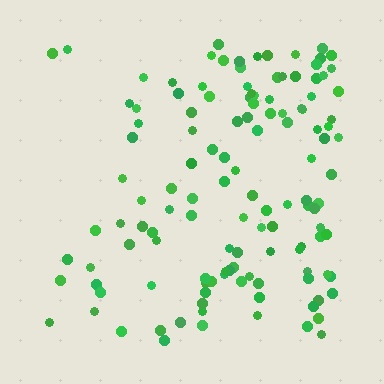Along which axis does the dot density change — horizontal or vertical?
Horizontal.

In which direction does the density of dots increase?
From left to right, with the right side densest.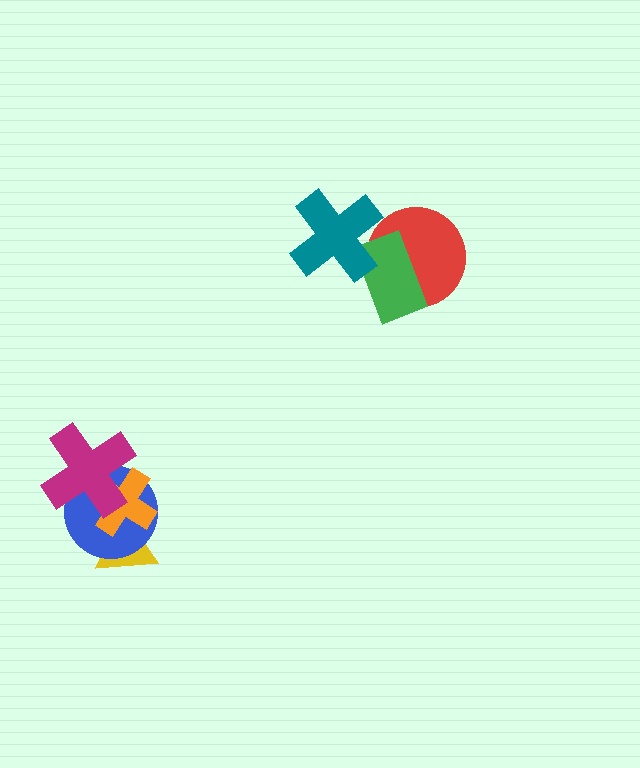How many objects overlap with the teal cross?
2 objects overlap with the teal cross.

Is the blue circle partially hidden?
Yes, it is partially covered by another shape.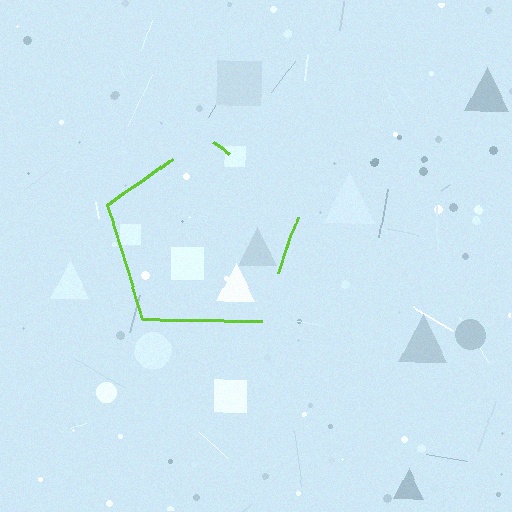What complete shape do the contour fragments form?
The contour fragments form a pentagon.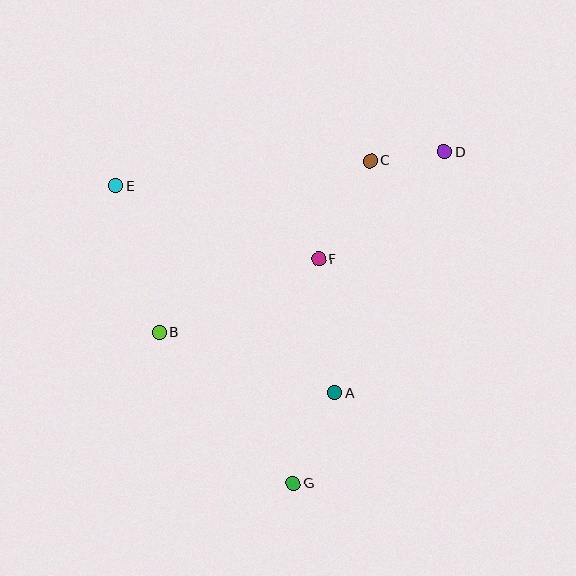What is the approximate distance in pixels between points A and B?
The distance between A and B is approximately 186 pixels.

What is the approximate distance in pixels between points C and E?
The distance between C and E is approximately 256 pixels.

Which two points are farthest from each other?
Points D and G are farthest from each other.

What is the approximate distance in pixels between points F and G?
The distance between F and G is approximately 226 pixels.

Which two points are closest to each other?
Points C and D are closest to each other.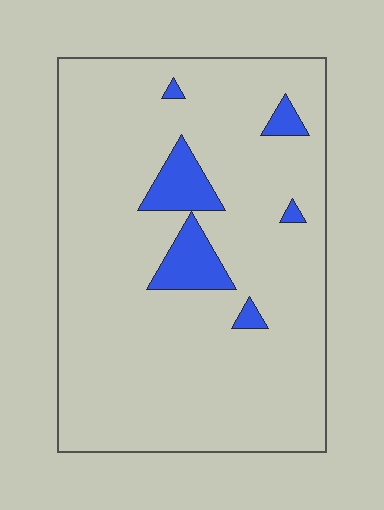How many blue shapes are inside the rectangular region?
6.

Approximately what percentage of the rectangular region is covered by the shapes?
Approximately 10%.